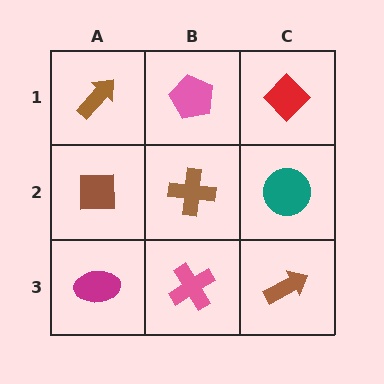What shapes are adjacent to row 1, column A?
A brown square (row 2, column A), a pink pentagon (row 1, column B).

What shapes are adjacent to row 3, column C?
A teal circle (row 2, column C), a pink cross (row 3, column B).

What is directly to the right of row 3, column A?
A pink cross.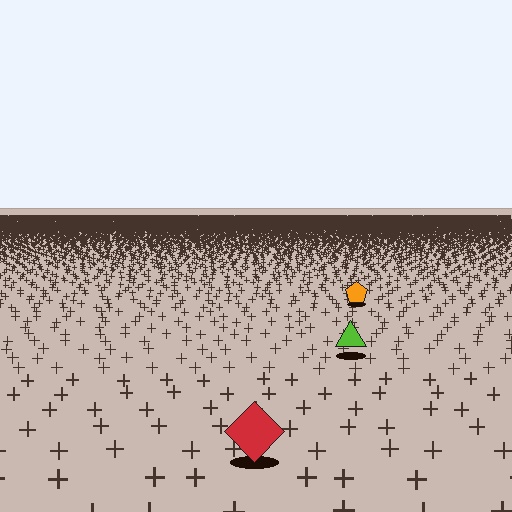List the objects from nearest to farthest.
From nearest to farthest: the red diamond, the lime triangle, the orange pentagon.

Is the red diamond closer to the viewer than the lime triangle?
Yes. The red diamond is closer — you can tell from the texture gradient: the ground texture is coarser near it.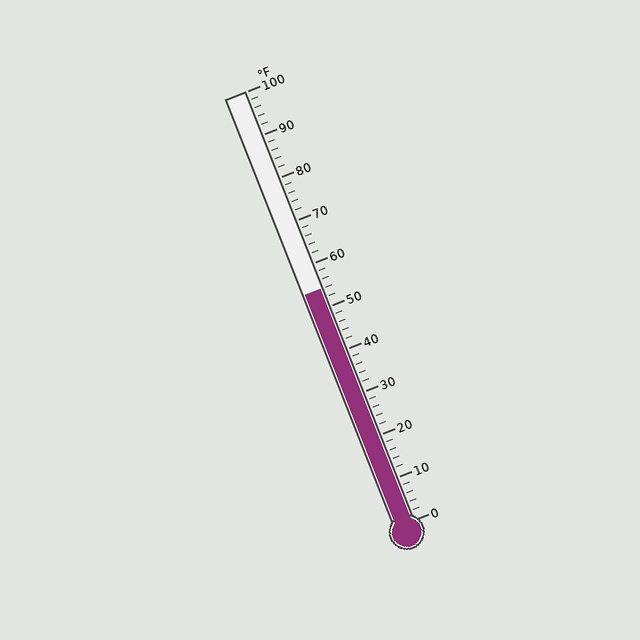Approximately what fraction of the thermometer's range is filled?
The thermometer is filled to approximately 55% of its range.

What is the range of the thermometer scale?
The thermometer scale ranges from 0°F to 100°F.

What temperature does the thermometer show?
The thermometer shows approximately 54°F.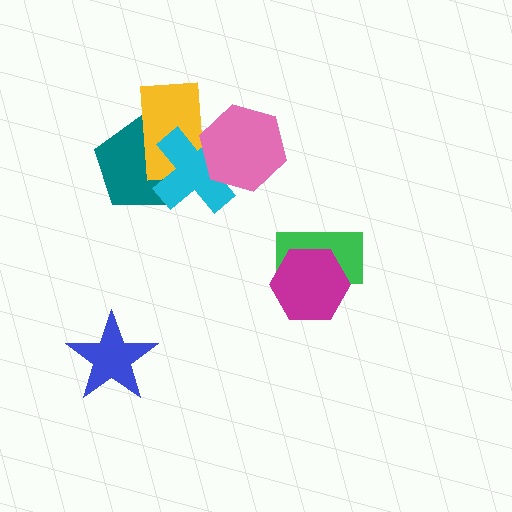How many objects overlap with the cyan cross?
3 objects overlap with the cyan cross.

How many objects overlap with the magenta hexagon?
1 object overlaps with the magenta hexagon.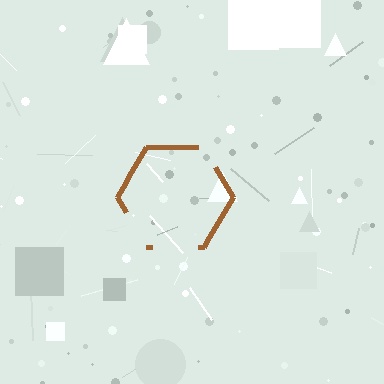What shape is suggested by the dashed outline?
The dashed outline suggests a hexagon.